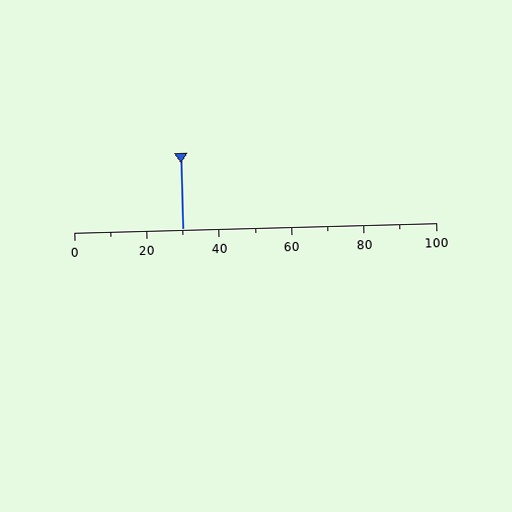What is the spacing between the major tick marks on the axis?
The major ticks are spaced 20 apart.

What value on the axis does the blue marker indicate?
The marker indicates approximately 30.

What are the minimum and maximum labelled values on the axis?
The axis runs from 0 to 100.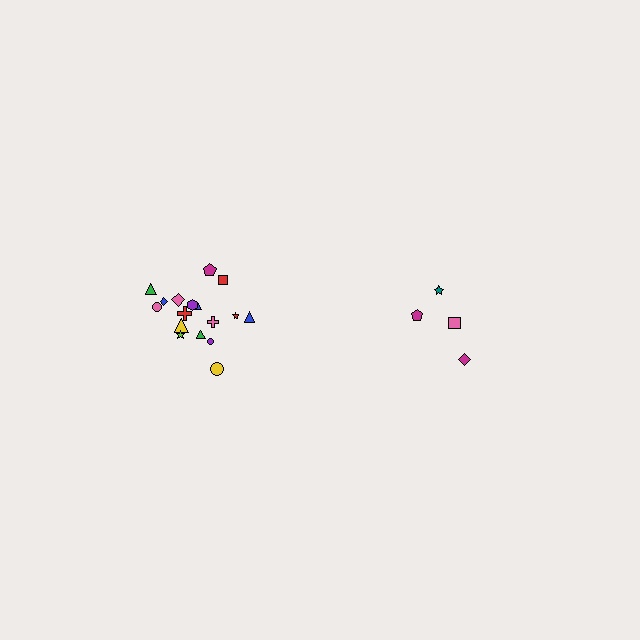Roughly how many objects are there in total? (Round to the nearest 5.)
Roughly 20 objects in total.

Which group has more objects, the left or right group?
The left group.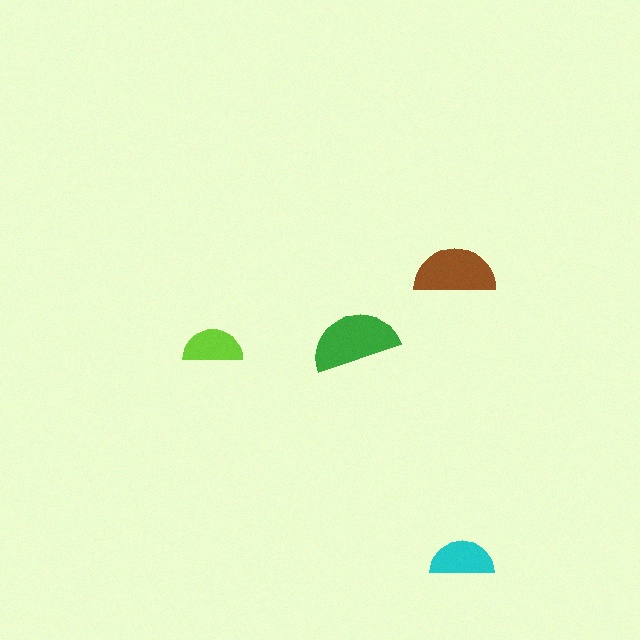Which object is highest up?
The brown semicircle is topmost.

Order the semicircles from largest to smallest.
the green one, the brown one, the cyan one, the lime one.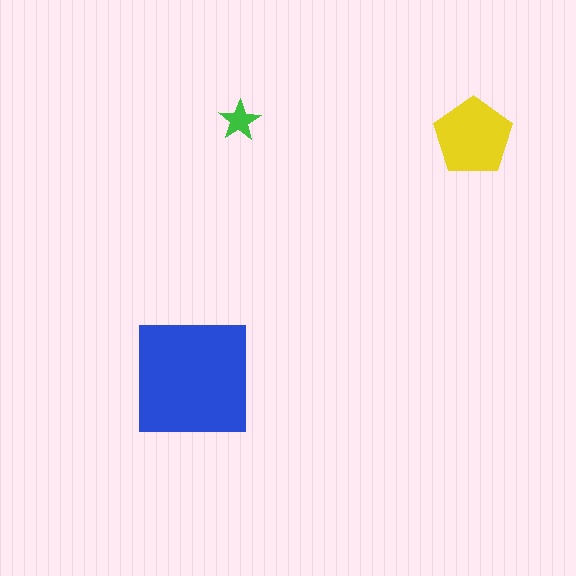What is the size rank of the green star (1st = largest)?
3rd.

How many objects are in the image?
There are 3 objects in the image.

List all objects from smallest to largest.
The green star, the yellow pentagon, the blue square.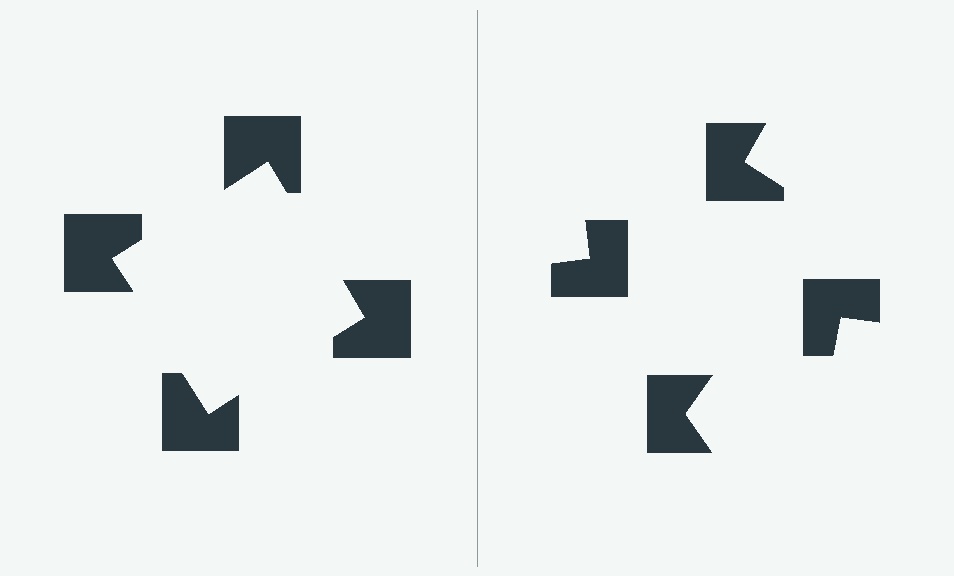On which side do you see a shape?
An illusory square appears on the left side. On the right side the wedge cuts are rotated, so no coherent shape forms.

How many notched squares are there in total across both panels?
8 — 4 on each side.